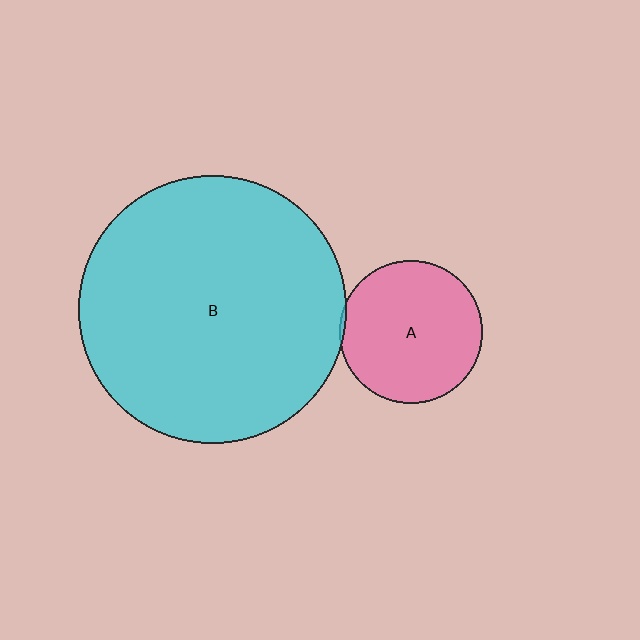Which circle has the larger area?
Circle B (cyan).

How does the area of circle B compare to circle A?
Approximately 3.5 times.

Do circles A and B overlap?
Yes.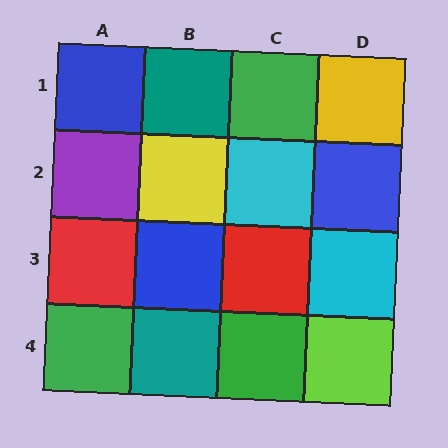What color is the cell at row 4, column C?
Green.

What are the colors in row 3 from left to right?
Red, blue, red, cyan.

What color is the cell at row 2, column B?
Yellow.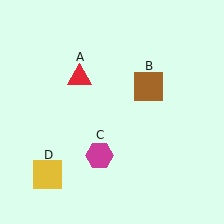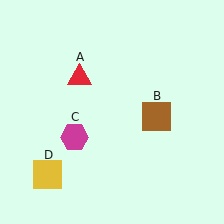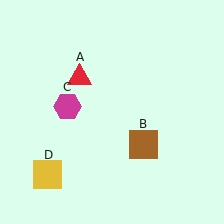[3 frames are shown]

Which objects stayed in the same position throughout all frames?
Red triangle (object A) and yellow square (object D) remained stationary.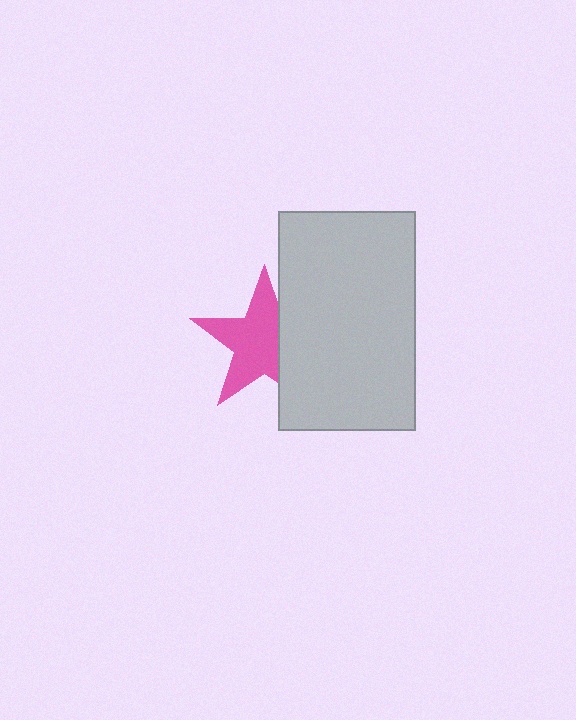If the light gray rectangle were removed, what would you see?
You would see the complete pink star.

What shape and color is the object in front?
The object in front is a light gray rectangle.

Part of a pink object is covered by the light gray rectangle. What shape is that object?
It is a star.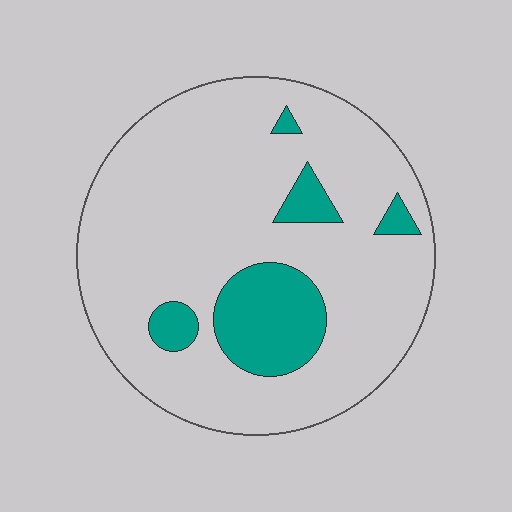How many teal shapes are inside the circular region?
5.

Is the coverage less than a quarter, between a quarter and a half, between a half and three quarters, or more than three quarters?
Less than a quarter.